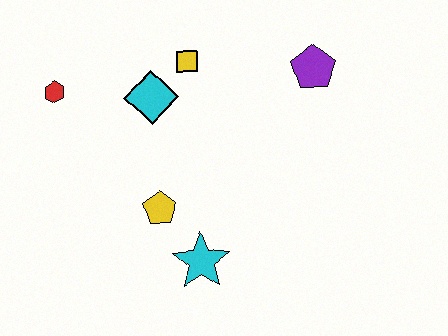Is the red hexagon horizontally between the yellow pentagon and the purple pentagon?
No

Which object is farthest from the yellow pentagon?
The purple pentagon is farthest from the yellow pentagon.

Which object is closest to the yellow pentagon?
The cyan star is closest to the yellow pentagon.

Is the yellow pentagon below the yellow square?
Yes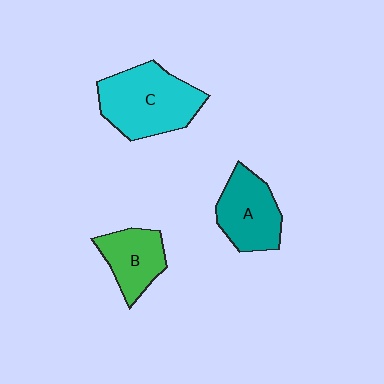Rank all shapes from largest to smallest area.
From largest to smallest: C (cyan), A (teal), B (green).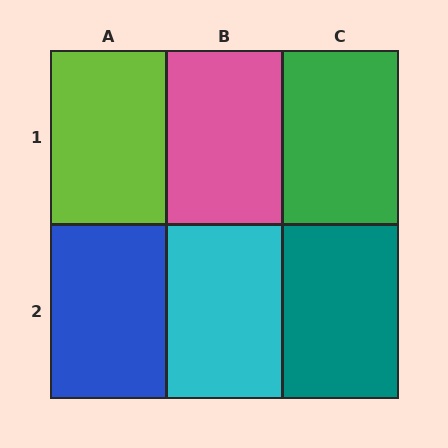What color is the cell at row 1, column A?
Lime.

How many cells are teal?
1 cell is teal.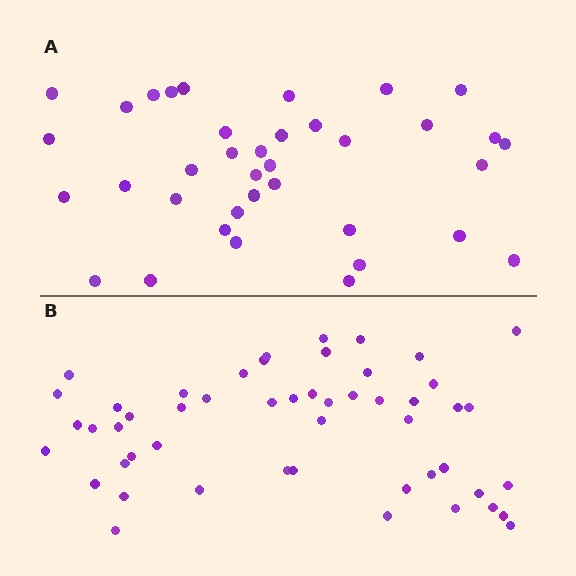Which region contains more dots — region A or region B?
Region B (the bottom region) has more dots.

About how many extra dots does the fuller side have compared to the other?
Region B has approximately 15 more dots than region A.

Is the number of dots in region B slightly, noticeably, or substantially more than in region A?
Region B has noticeably more, but not dramatically so. The ratio is roughly 1.4 to 1.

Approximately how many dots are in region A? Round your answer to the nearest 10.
About 40 dots. (The exact count is 37, which rounds to 40.)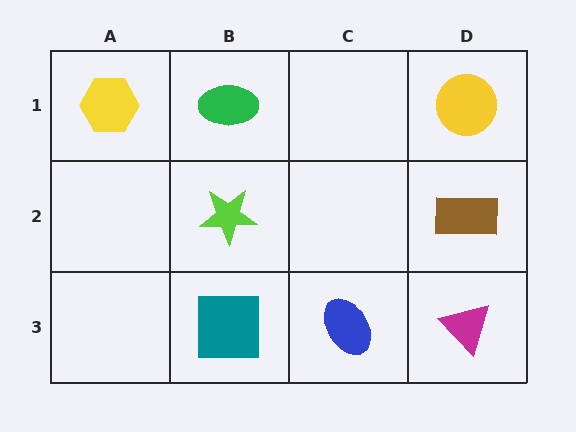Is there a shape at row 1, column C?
No, that cell is empty.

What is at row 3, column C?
A blue ellipse.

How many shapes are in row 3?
3 shapes.